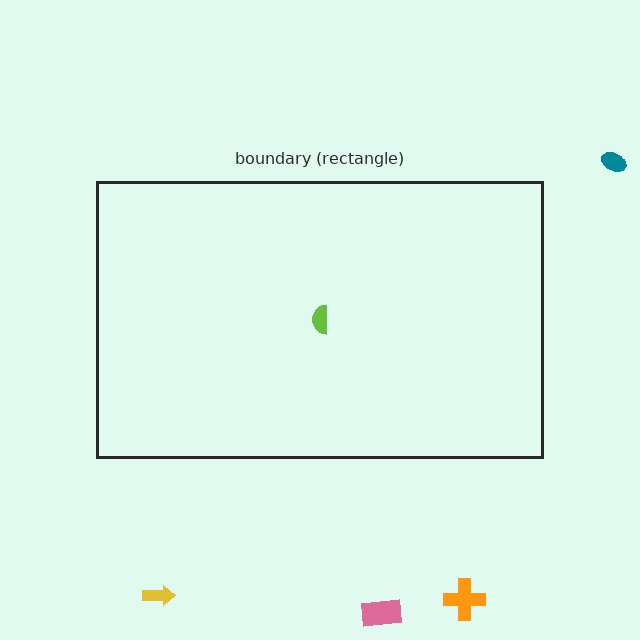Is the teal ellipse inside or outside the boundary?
Outside.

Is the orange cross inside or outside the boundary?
Outside.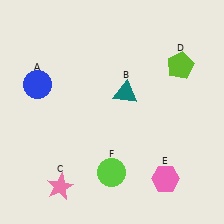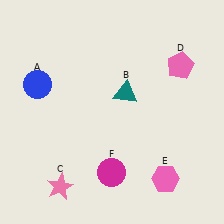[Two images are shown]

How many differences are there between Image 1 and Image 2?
There are 2 differences between the two images.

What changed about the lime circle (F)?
In Image 1, F is lime. In Image 2, it changed to magenta.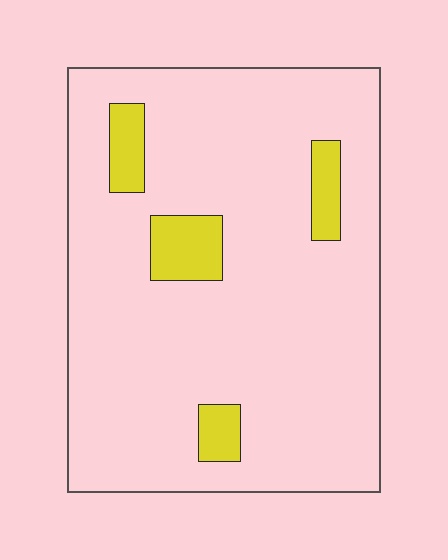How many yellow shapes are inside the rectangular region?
4.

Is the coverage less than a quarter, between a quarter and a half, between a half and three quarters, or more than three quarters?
Less than a quarter.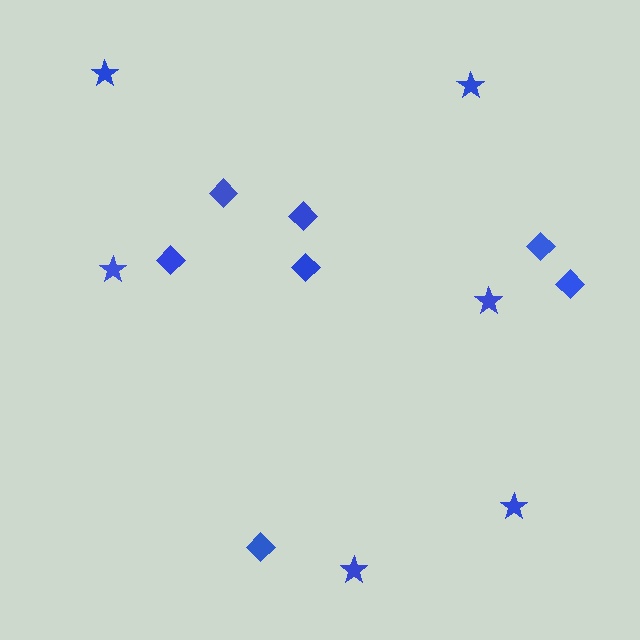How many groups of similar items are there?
There are 2 groups: one group of stars (6) and one group of diamonds (7).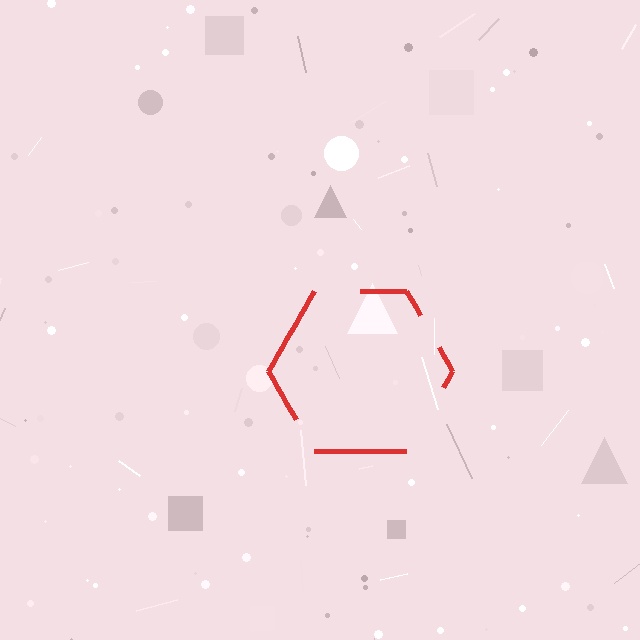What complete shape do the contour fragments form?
The contour fragments form a hexagon.